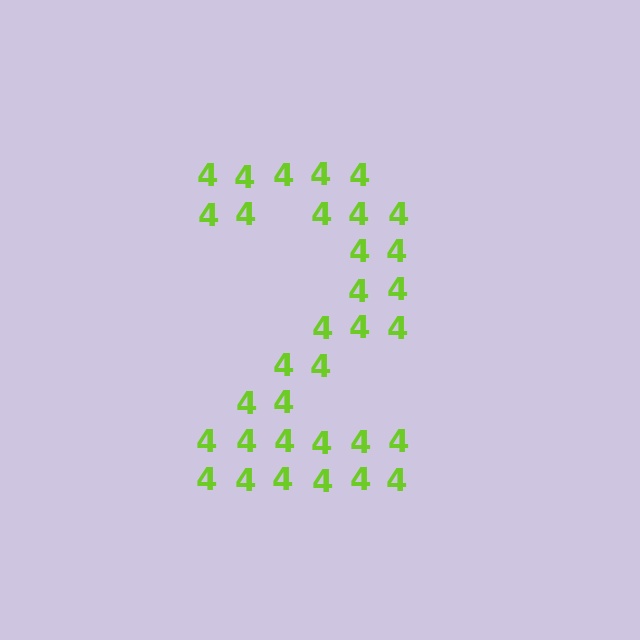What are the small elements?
The small elements are digit 4's.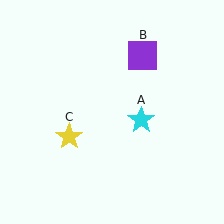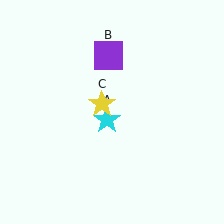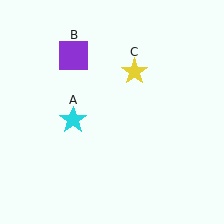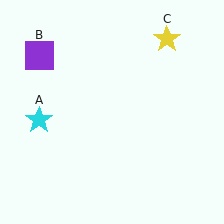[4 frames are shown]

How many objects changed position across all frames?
3 objects changed position: cyan star (object A), purple square (object B), yellow star (object C).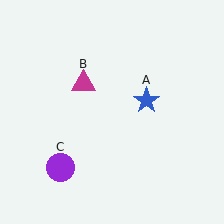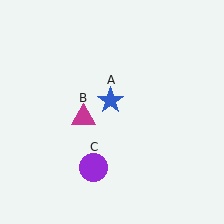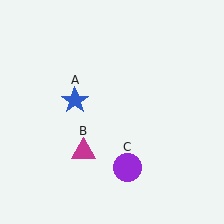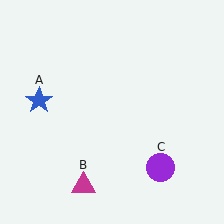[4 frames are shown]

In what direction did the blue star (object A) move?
The blue star (object A) moved left.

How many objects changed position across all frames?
3 objects changed position: blue star (object A), magenta triangle (object B), purple circle (object C).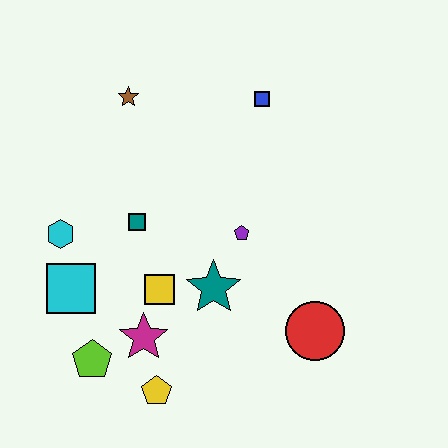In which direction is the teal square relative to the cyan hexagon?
The teal square is to the right of the cyan hexagon.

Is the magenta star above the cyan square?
No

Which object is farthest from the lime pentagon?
The blue square is farthest from the lime pentagon.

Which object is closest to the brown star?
The teal square is closest to the brown star.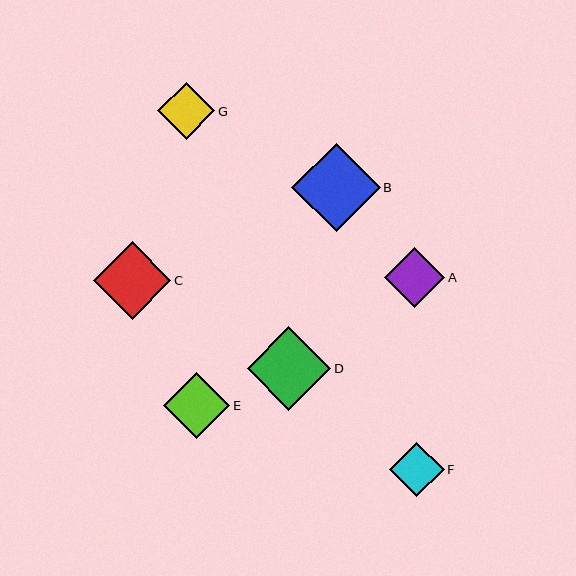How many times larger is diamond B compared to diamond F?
Diamond B is approximately 1.6 times the size of diamond F.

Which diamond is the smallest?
Diamond F is the smallest with a size of approximately 55 pixels.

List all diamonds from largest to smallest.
From largest to smallest: B, D, C, E, A, G, F.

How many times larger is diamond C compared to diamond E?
Diamond C is approximately 1.2 times the size of diamond E.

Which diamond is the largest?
Diamond B is the largest with a size of approximately 88 pixels.